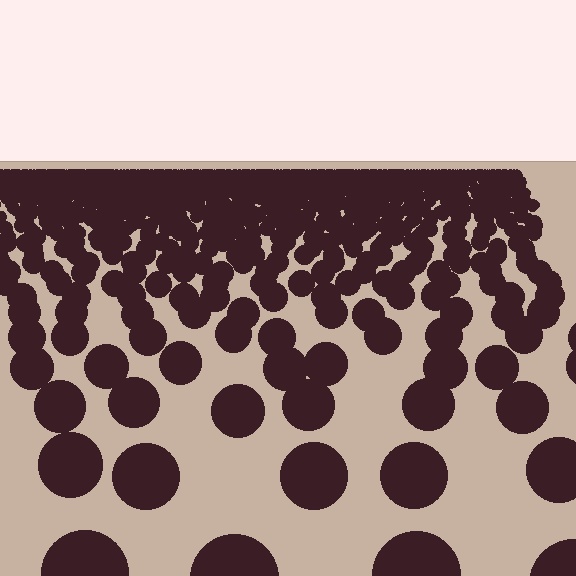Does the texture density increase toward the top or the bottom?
Density increases toward the top.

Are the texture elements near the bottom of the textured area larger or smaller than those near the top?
Larger. Near the bottom, elements are closer to the viewer and appear at a bigger on-screen size.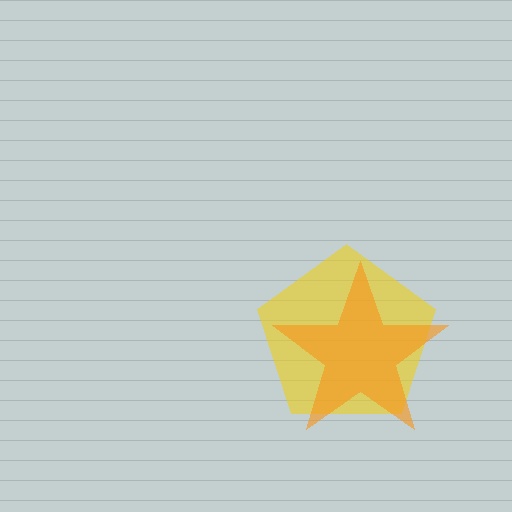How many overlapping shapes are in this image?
There are 2 overlapping shapes in the image.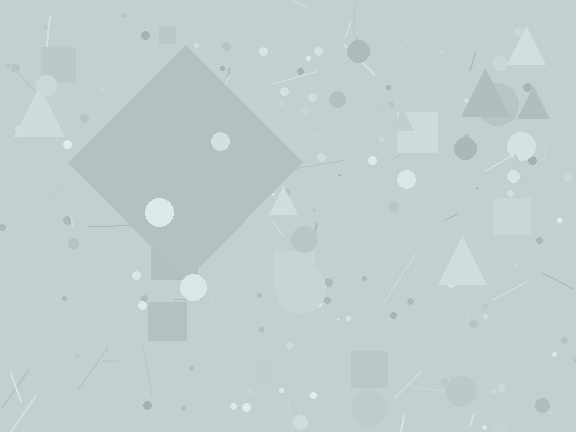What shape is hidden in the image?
A diamond is hidden in the image.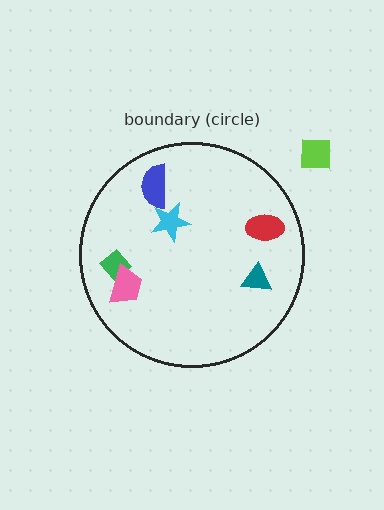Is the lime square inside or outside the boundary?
Outside.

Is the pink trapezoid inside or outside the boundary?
Inside.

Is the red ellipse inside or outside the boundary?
Inside.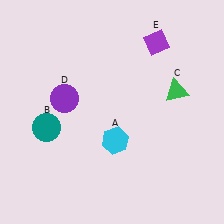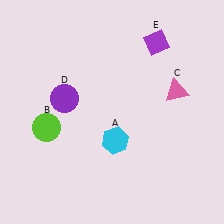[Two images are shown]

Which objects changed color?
B changed from teal to lime. C changed from green to pink.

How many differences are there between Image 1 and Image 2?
There are 2 differences between the two images.